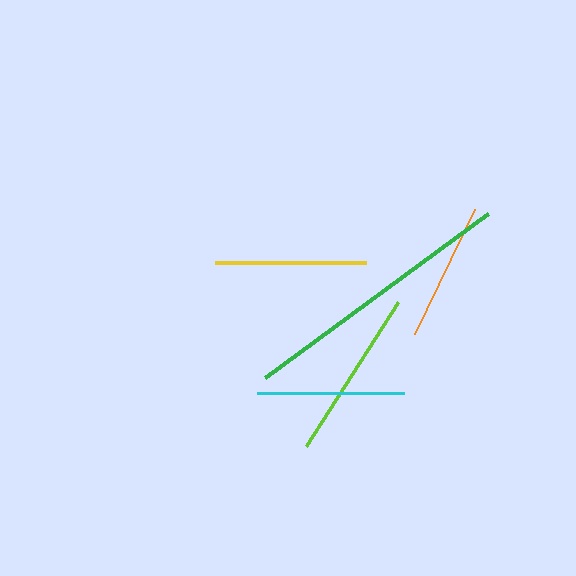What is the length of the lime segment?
The lime segment is approximately 172 pixels long.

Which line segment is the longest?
The green line is the longest at approximately 276 pixels.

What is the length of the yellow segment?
The yellow segment is approximately 151 pixels long.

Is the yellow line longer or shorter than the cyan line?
The yellow line is longer than the cyan line.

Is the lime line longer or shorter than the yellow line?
The lime line is longer than the yellow line.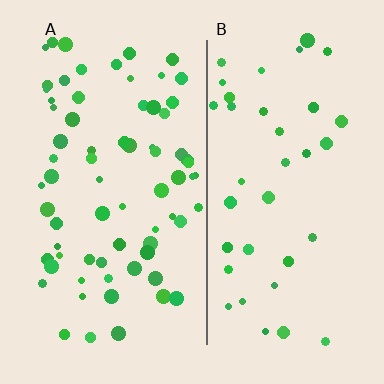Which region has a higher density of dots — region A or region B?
A (the left).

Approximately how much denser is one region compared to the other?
Approximately 1.9× — region A over region B.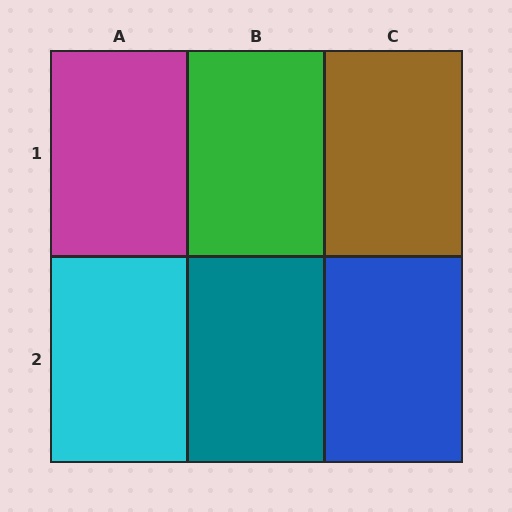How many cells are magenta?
1 cell is magenta.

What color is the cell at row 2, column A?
Cyan.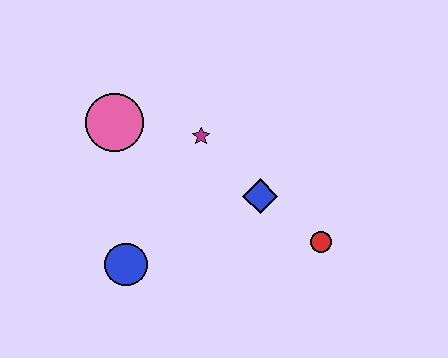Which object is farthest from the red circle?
The pink circle is farthest from the red circle.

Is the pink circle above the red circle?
Yes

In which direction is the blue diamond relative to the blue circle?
The blue diamond is to the right of the blue circle.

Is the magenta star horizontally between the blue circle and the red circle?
Yes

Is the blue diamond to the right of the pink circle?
Yes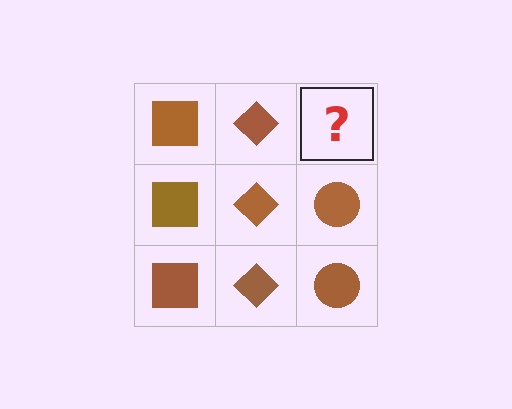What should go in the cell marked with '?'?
The missing cell should contain a brown circle.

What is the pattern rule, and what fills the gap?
The rule is that each column has a consistent shape. The gap should be filled with a brown circle.